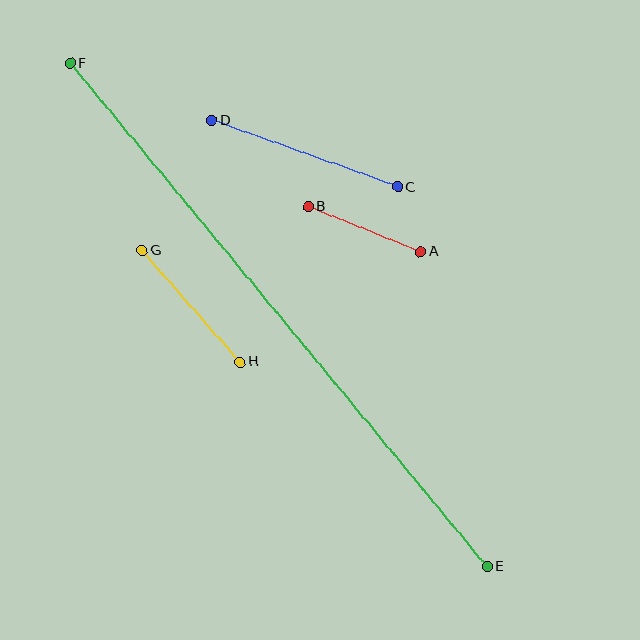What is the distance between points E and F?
The distance is approximately 653 pixels.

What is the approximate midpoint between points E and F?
The midpoint is at approximately (278, 315) pixels.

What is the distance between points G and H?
The distance is approximately 148 pixels.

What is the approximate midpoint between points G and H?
The midpoint is at approximately (191, 306) pixels.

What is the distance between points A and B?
The distance is approximately 121 pixels.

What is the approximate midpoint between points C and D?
The midpoint is at approximately (305, 153) pixels.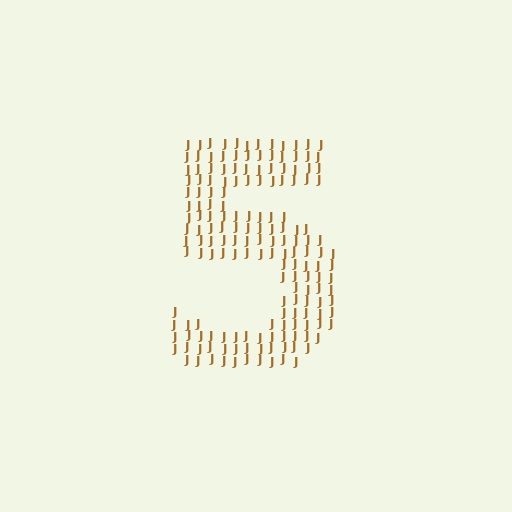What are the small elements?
The small elements are letter J's.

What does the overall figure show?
The overall figure shows the digit 5.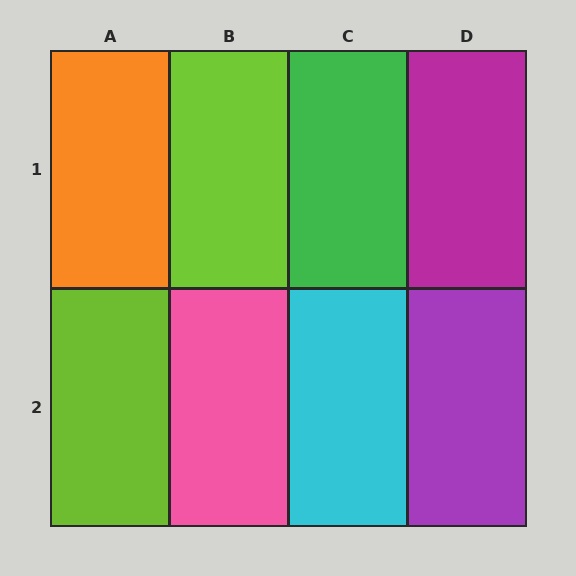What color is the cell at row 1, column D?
Magenta.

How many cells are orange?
1 cell is orange.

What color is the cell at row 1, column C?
Green.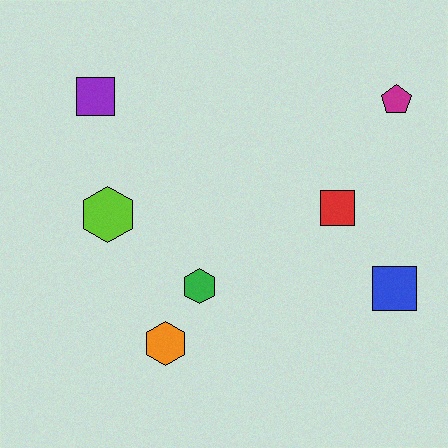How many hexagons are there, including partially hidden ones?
There are 3 hexagons.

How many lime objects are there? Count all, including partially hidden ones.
There is 1 lime object.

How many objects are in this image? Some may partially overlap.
There are 7 objects.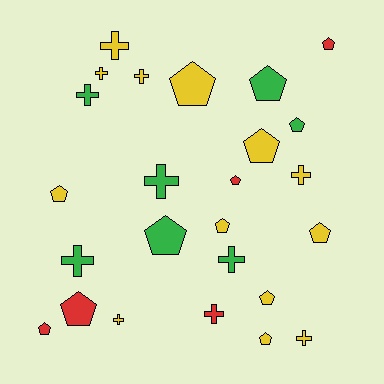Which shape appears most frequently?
Pentagon, with 14 objects.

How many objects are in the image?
There are 25 objects.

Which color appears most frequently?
Yellow, with 13 objects.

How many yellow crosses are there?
There are 6 yellow crosses.